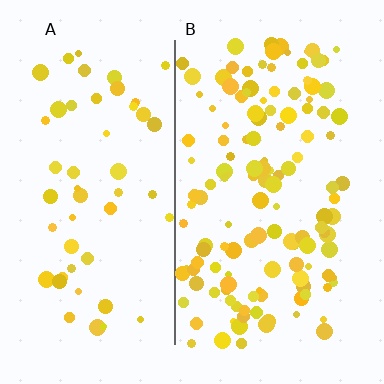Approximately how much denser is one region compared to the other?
Approximately 2.6× — region B over region A.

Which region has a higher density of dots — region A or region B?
B (the right).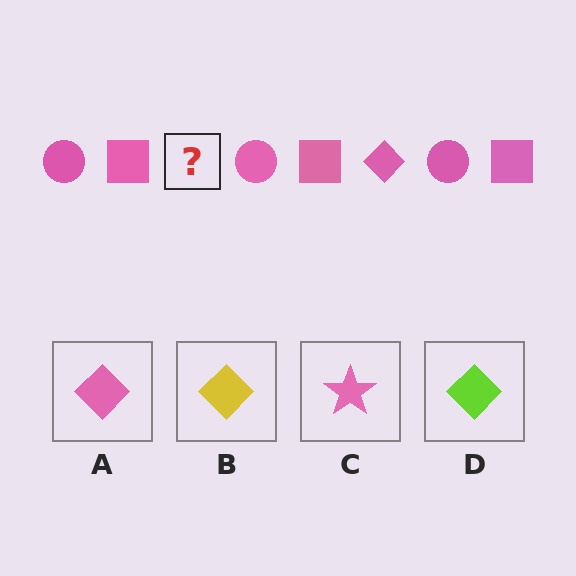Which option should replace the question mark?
Option A.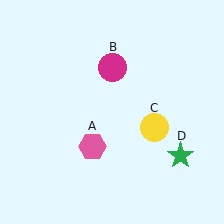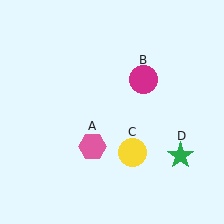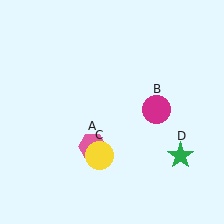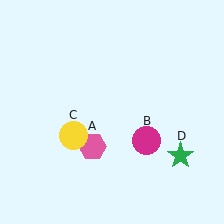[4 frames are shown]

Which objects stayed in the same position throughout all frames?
Pink hexagon (object A) and green star (object D) remained stationary.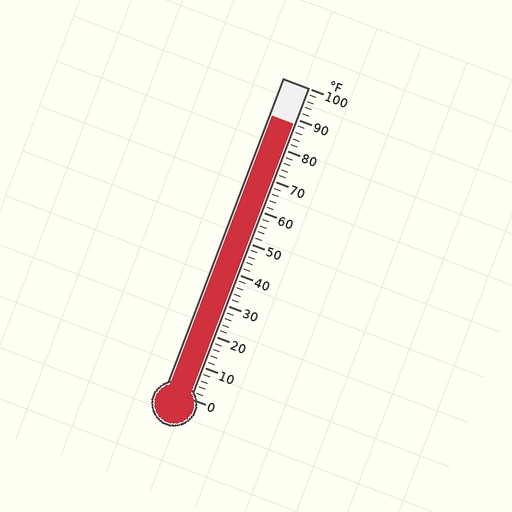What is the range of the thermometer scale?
The thermometer scale ranges from 0°F to 100°F.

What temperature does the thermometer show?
The thermometer shows approximately 88°F.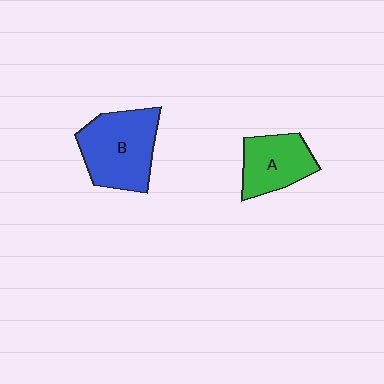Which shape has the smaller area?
Shape A (green).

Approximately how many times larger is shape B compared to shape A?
Approximately 1.4 times.